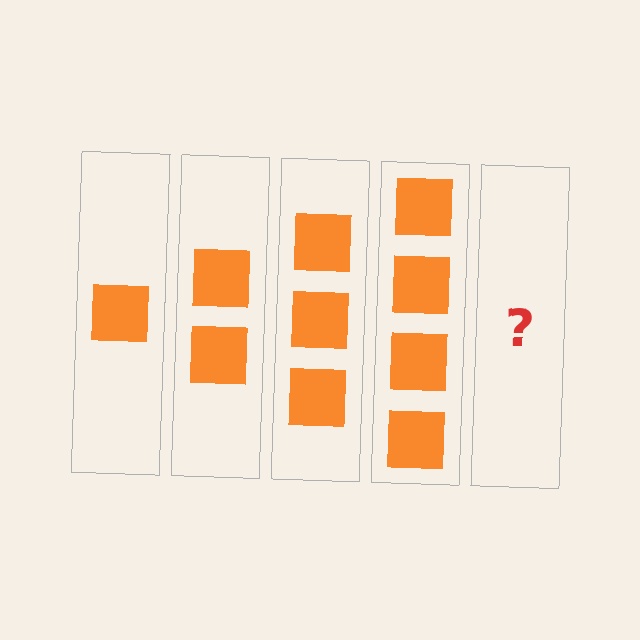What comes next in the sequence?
The next element should be 5 squares.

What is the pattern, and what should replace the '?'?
The pattern is that each step adds one more square. The '?' should be 5 squares.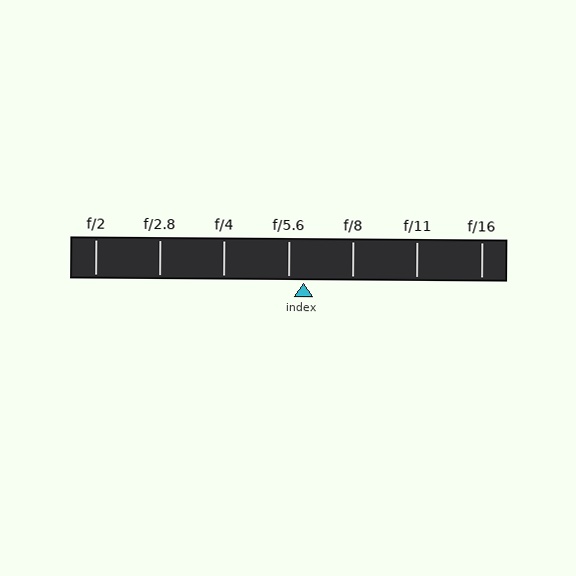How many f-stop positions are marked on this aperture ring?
There are 7 f-stop positions marked.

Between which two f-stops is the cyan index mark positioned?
The index mark is between f/5.6 and f/8.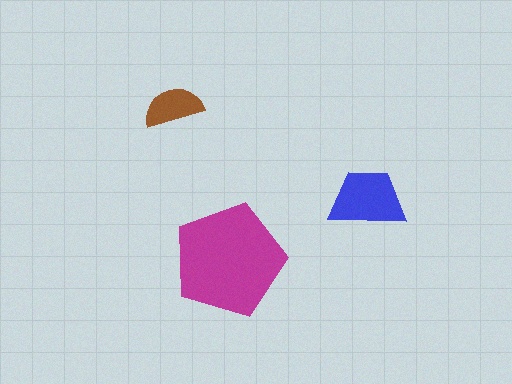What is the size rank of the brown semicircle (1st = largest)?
3rd.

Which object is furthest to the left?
The brown semicircle is leftmost.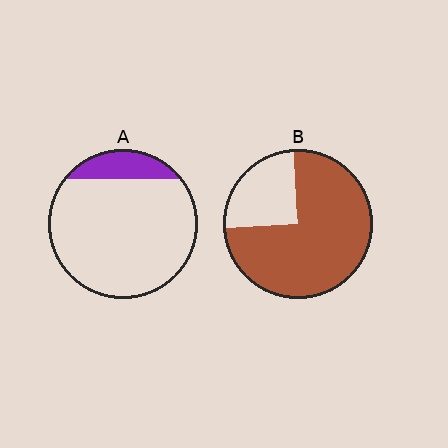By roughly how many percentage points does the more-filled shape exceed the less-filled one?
By roughly 60 percentage points (B over A).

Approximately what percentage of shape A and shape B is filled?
A is approximately 15% and B is approximately 75%.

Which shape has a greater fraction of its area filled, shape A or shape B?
Shape B.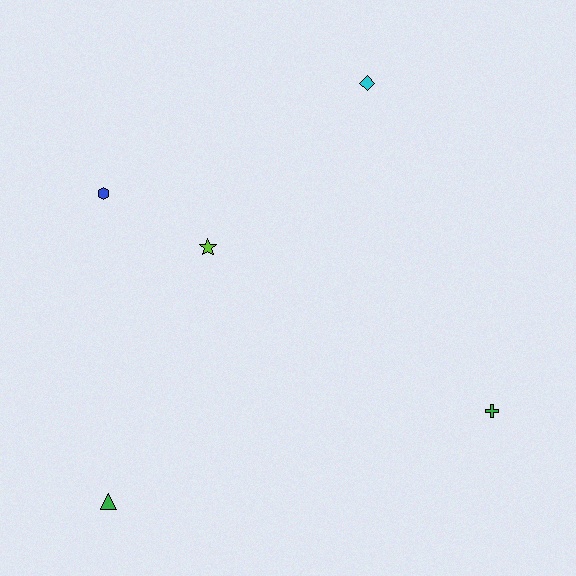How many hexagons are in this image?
There is 1 hexagon.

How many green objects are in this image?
There are 2 green objects.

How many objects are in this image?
There are 5 objects.